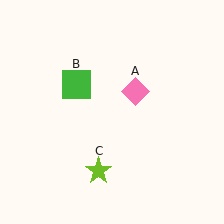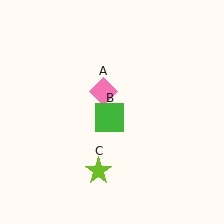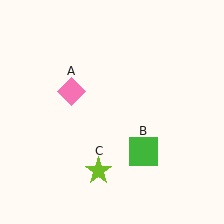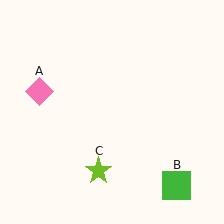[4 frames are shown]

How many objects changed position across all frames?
2 objects changed position: pink diamond (object A), green square (object B).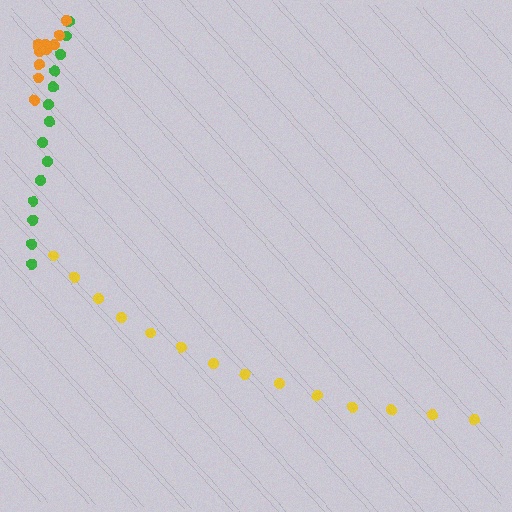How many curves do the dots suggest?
There are 3 distinct paths.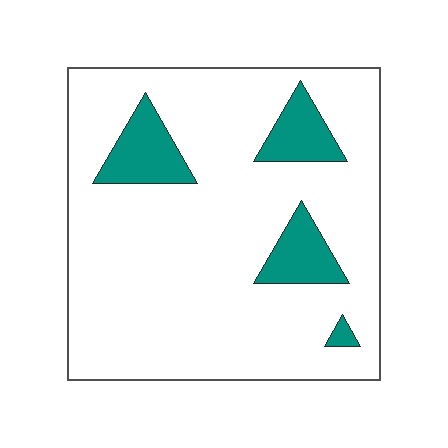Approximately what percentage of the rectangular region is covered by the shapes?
Approximately 15%.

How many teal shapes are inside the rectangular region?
4.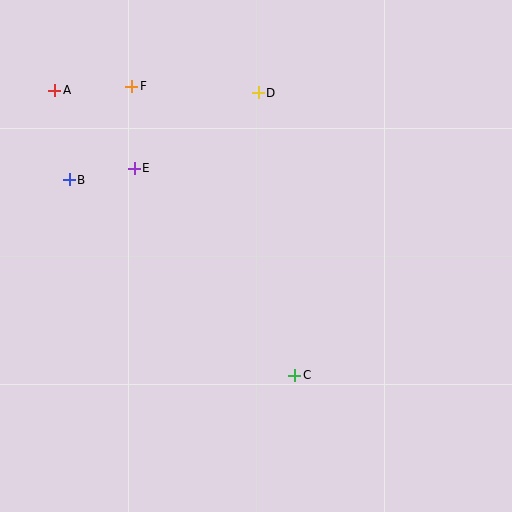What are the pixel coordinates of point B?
Point B is at (69, 180).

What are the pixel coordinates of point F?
Point F is at (132, 86).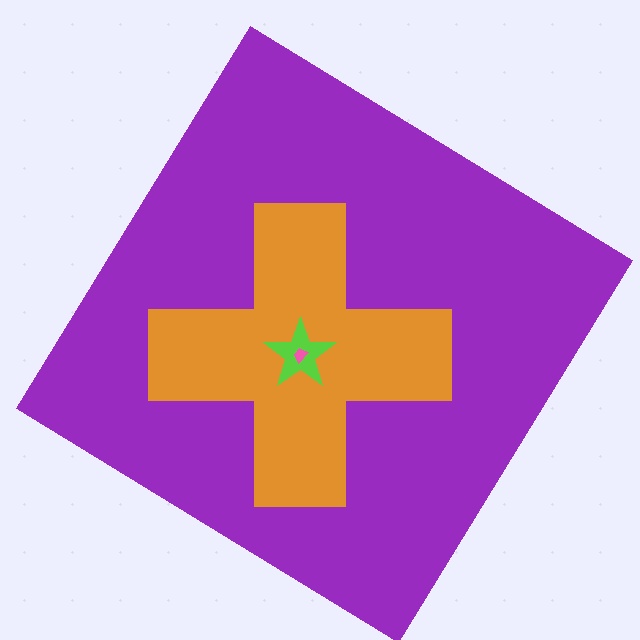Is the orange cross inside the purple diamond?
Yes.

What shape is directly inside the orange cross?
The lime star.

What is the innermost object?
The pink trapezoid.